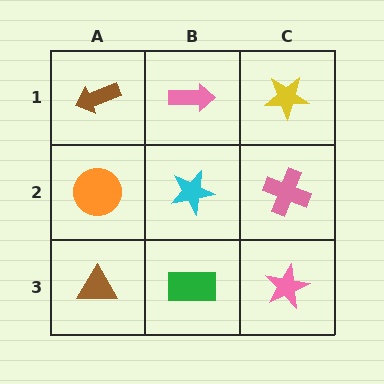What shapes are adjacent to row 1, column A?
An orange circle (row 2, column A), a pink arrow (row 1, column B).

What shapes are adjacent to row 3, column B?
A cyan star (row 2, column B), a brown triangle (row 3, column A), a pink star (row 3, column C).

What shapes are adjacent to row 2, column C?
A yellow star (row 1, column C), a pink star (row 3, column C), a cyan star (row 2, column B).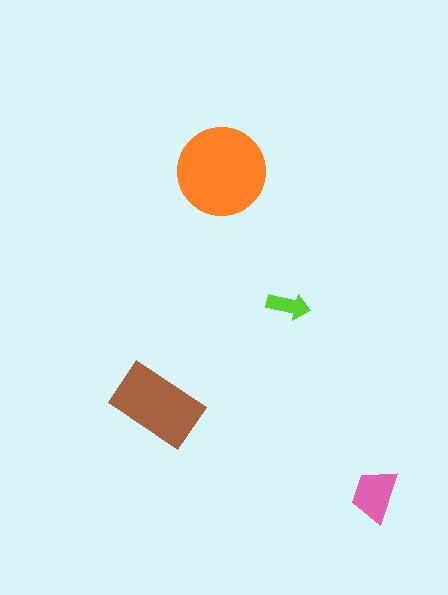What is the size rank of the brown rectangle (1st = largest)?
2nd.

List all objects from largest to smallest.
The orange circle, the brown rectangle, the pink trapezoid, the lime arrow.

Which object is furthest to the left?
The brown rectangle is leftmost.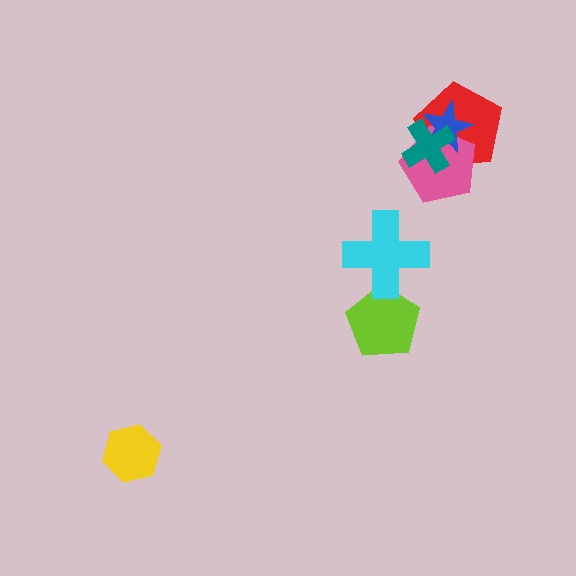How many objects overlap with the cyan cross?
1 object overlaps with the cyan cross.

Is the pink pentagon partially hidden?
Yes, it is partially covered by another shape.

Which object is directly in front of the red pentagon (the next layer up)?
The pink pentagon is directly in front of the red pentagon.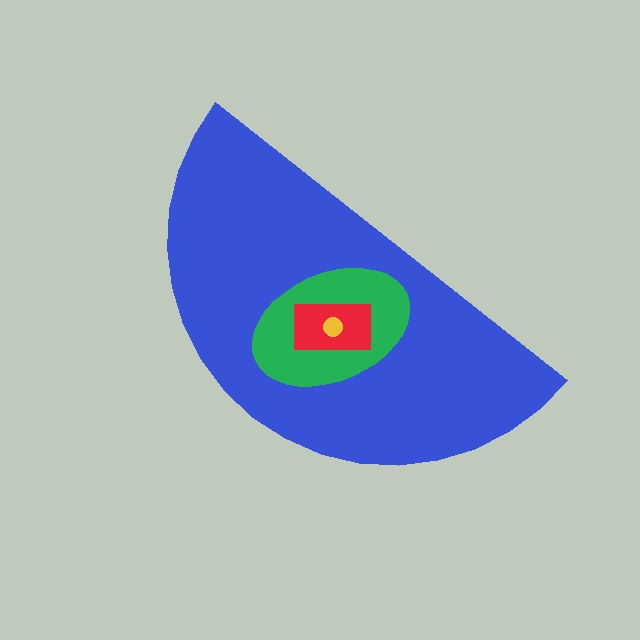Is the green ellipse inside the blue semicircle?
Yes.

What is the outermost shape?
The blue semicircle.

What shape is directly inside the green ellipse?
The red rectangle.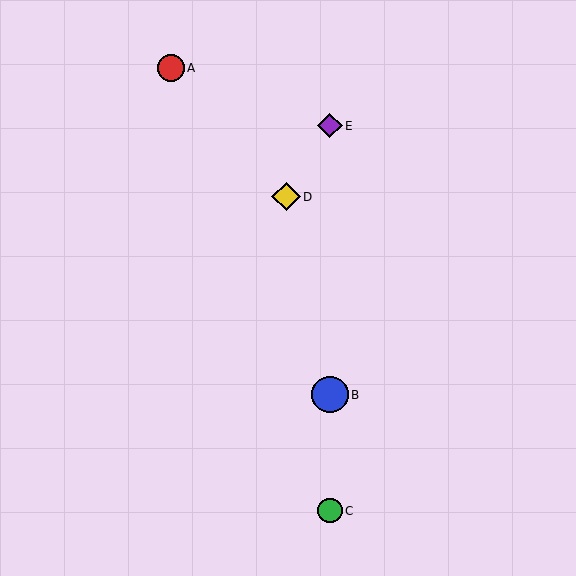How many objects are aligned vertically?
3 objects (B, C, E) are aligned vertically.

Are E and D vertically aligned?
No, E is at x≈330 and D is at x≈286.